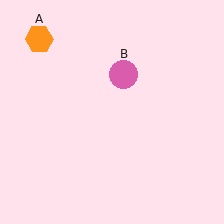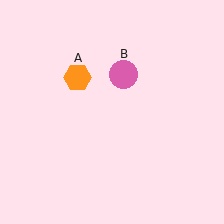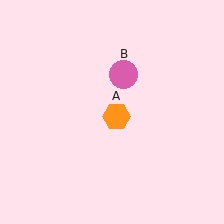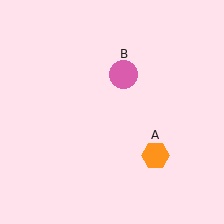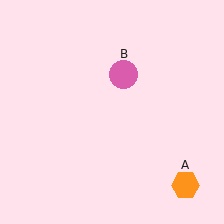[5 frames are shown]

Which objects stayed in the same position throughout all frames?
Pink circle (object B) remained stationary.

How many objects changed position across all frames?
1 object changed position: orange hexagon (object A).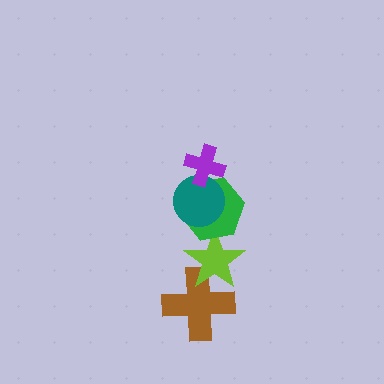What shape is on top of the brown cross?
The lime star is on top of the brown cross.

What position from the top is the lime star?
The lime star is 4th from the top.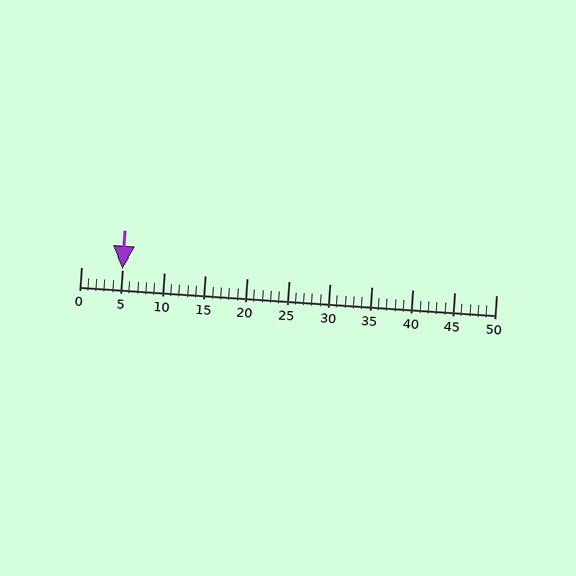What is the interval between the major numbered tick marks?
The major tick marks are spaced 5 units apart.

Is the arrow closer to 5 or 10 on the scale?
The arrow is closer to 5.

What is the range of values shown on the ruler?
The ruler shows values from 0 to 50.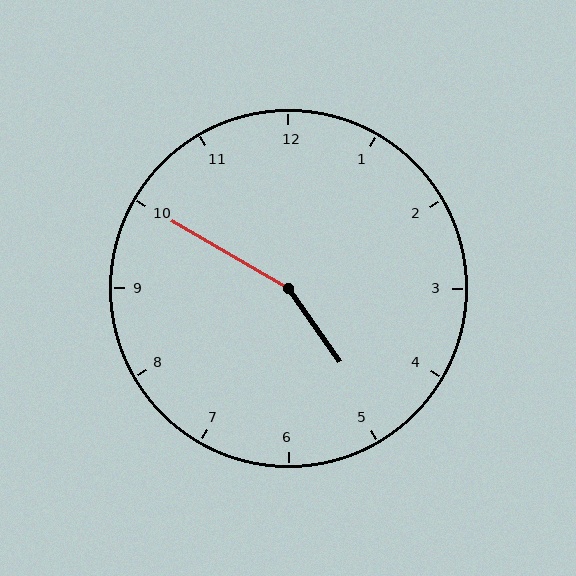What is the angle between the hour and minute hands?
Approximately 155 degrees.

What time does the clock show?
4:50.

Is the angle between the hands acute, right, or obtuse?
It is obtuse.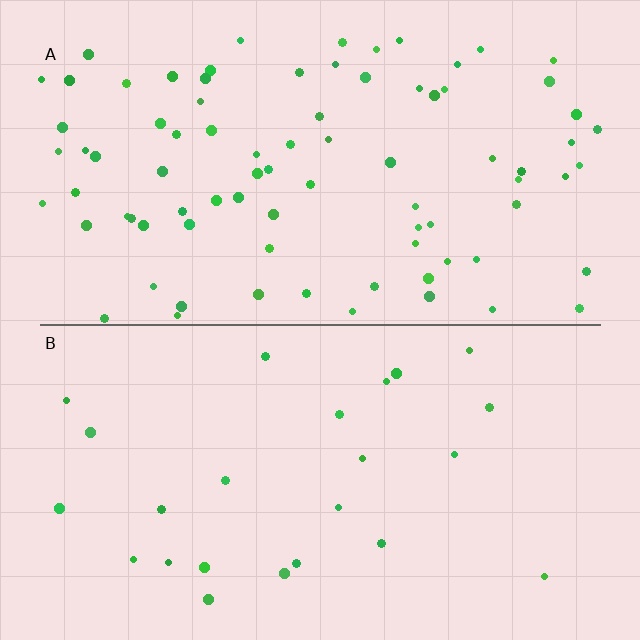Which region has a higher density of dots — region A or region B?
A (the top).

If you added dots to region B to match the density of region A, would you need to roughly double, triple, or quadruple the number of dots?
Approximately triple.